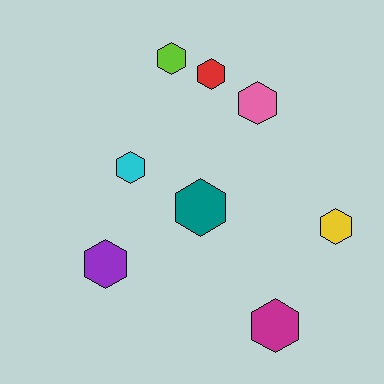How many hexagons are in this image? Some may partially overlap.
There are 8 hexagons.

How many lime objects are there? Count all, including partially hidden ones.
There is 1 lime object.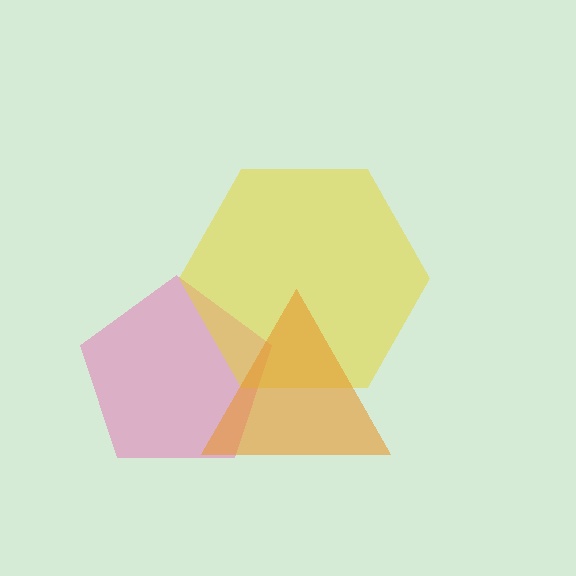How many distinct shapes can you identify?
There are 3 distinct shapes: a pink pentagon, a yellow hexagon, an orange triangle.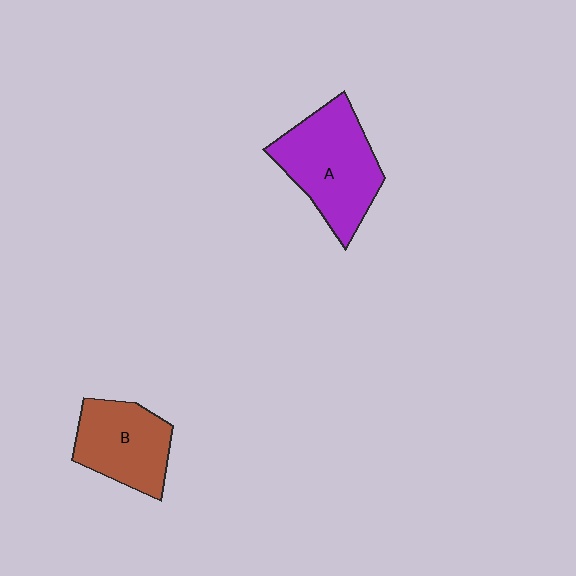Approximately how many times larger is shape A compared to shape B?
Approximately 1.3 times.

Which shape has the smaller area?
Shape B (brown).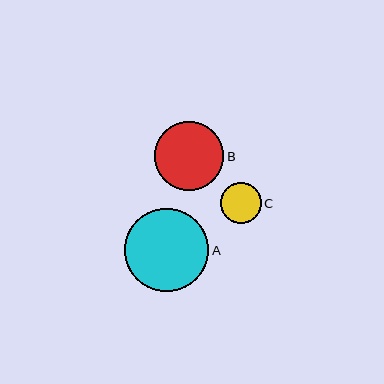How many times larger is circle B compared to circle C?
Circle B is approximately 1.7 times the size of circle C.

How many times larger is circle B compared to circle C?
Circle B is approximately 1.7 times the size of circle C.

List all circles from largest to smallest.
From largest to smallest: A, B, C.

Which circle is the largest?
Circle A is the largest with a size of approximately 84 pixels.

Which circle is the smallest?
Circle C is the smallest with a size of approximately 40 pixels.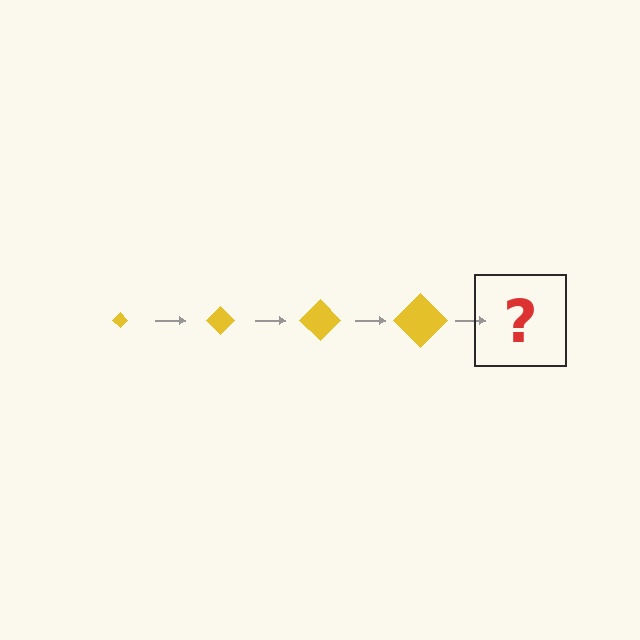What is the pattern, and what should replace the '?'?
The pattern is that the diamond gets progressively larger each step. The '?' should be a yellow diamond, larger than the previous one.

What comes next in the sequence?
The next element should be a yellow diamond, larger than the previous one.